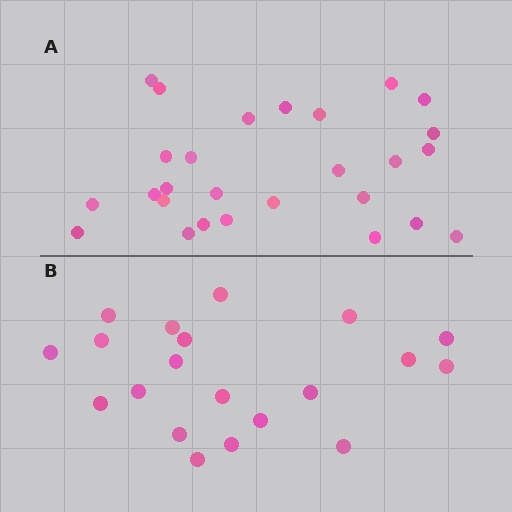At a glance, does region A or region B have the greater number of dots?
Region A (the top region) has more dots.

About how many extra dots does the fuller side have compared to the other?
Region A has roughly 8 or so more dots than region B.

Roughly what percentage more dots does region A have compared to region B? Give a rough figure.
About 35% more.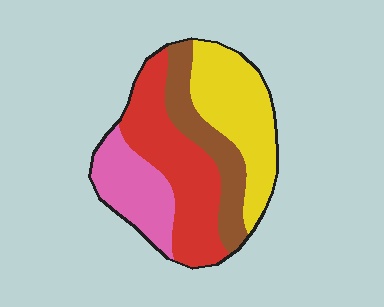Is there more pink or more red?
Red.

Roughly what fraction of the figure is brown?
Brown takes up between a sixth and a third of the figure.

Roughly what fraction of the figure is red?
Red covers 33% of the figure.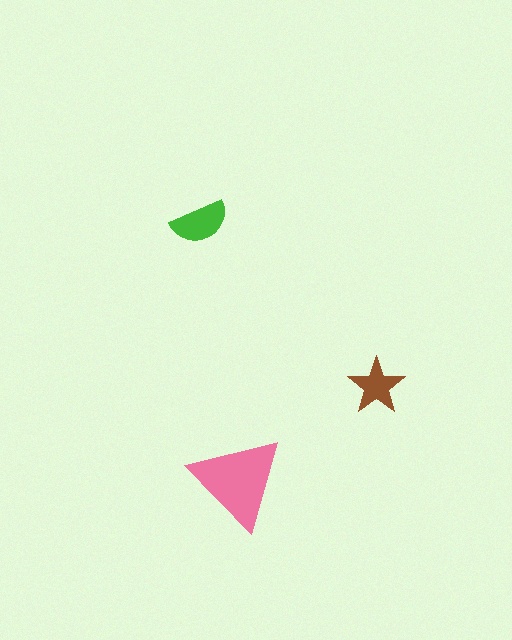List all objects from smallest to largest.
The brown star, the green semicircle, the pink triangle.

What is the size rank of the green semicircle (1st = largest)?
2nd.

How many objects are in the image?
There are 3 objects in the image.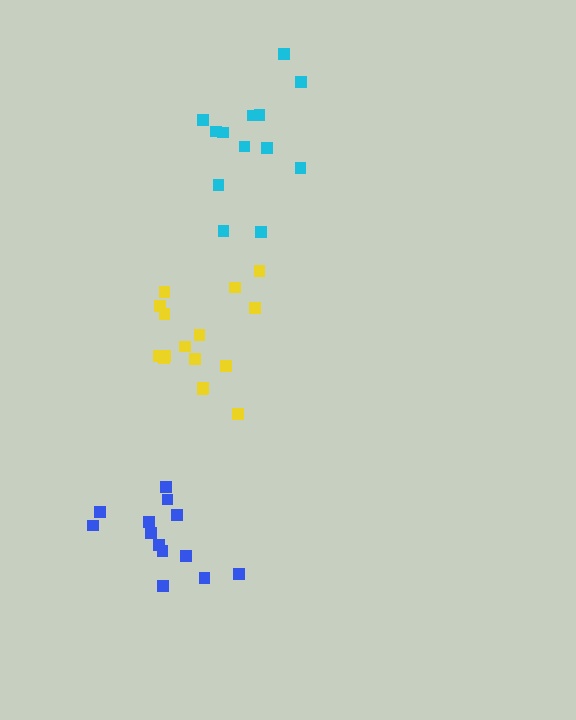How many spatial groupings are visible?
There are 3 spatial groupings.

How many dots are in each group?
Group 1: 13 dots, Group 2: 16 dots, Group 3: 13 dots (42 total).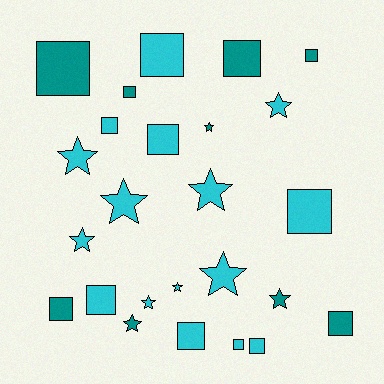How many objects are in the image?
There are 25 objects.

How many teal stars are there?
There are 3 teal stars.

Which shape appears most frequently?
Square, with 14 objects.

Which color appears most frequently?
Cyan, with 16 objects.